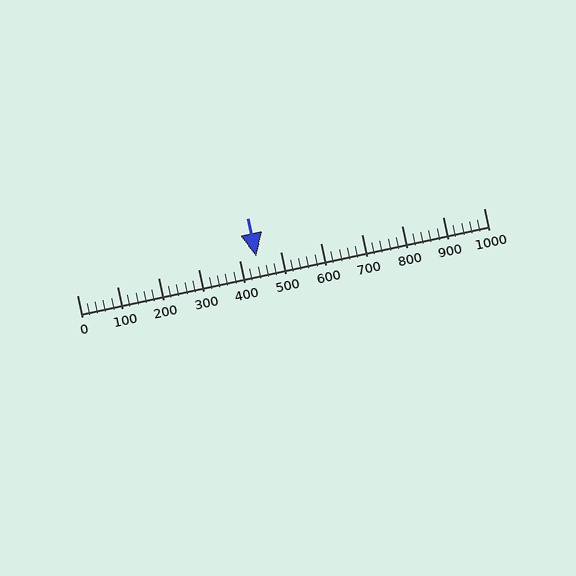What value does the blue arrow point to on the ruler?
The blue arrow points to approximately 441.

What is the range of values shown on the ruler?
The ruler shows values from 0 to 1000.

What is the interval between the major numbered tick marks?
The major tick marks are spaced 100 units apart.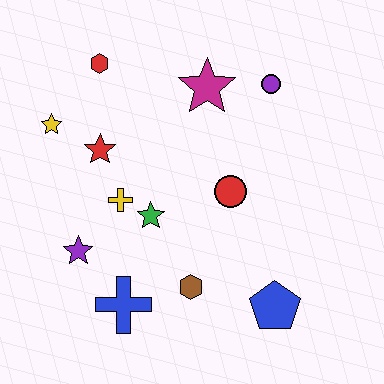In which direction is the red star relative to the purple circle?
The red star is to the left of the purple circle.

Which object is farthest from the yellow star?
The blue pentagon is farthest from the yellow star.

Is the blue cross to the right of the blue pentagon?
No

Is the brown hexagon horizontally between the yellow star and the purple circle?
Yes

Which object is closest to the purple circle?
The magenta star is closest to the purple circle.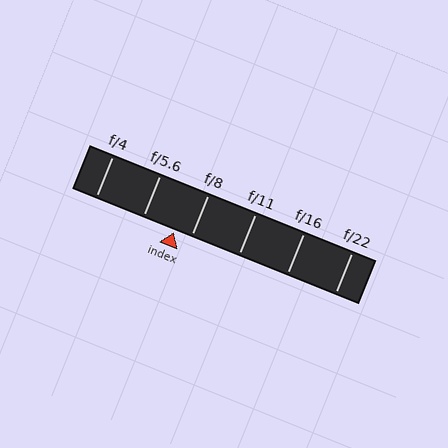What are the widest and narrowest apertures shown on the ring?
The widest aperture shown is f/4 and the narrowest is f/22.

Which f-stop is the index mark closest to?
The index mark is closest to f/8.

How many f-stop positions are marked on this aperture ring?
There are 6 f-stop positions marked.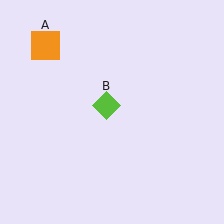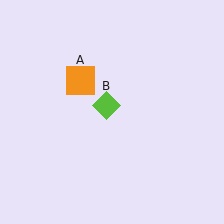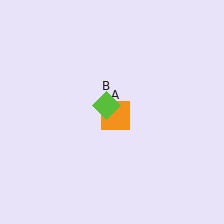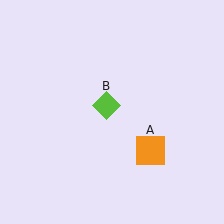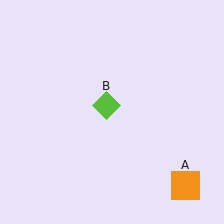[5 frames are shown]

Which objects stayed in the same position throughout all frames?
Lime diamond (object B) remained stationary.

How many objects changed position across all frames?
1 object changed position: orange square (object A).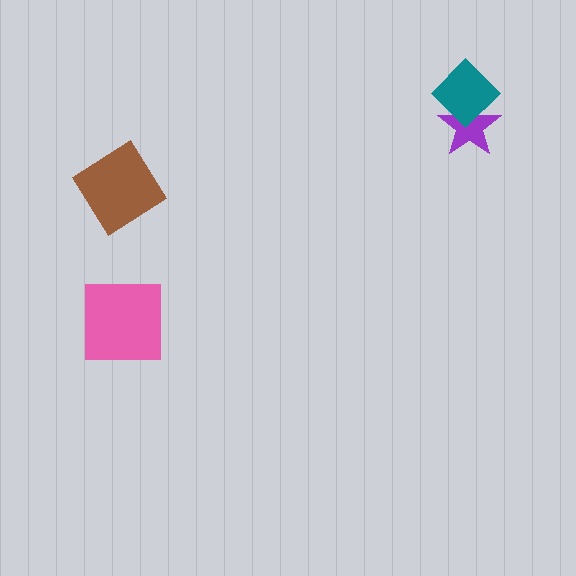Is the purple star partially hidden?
Yes, it is partially covered by another shape.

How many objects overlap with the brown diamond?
0 objects overlap with the brown diamond.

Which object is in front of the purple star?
The teal diamond is in front of the purple star.